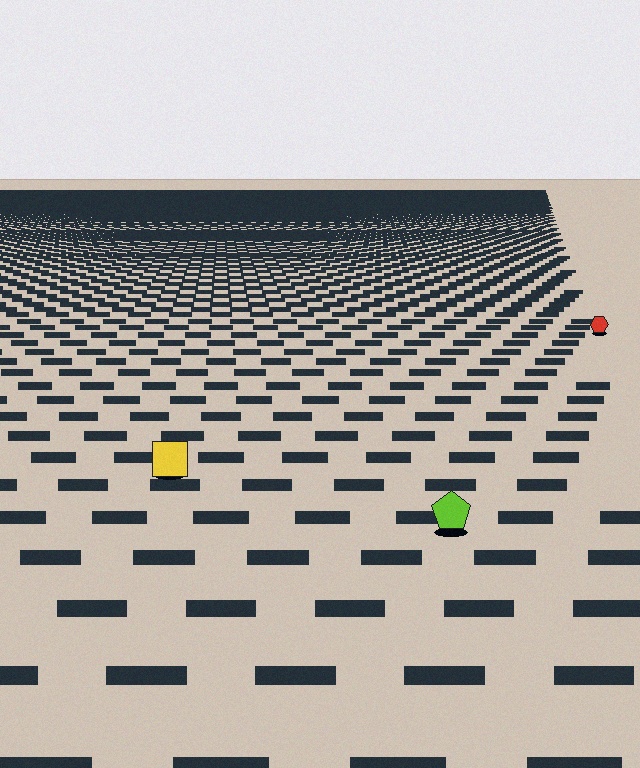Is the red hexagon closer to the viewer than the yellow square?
No. The yellow square is closer — you can tell from the texture gradient: the ground texture is coarser near it.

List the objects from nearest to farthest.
From nearest to farthest: the lime pentagon, the yellow square, the red hexagon.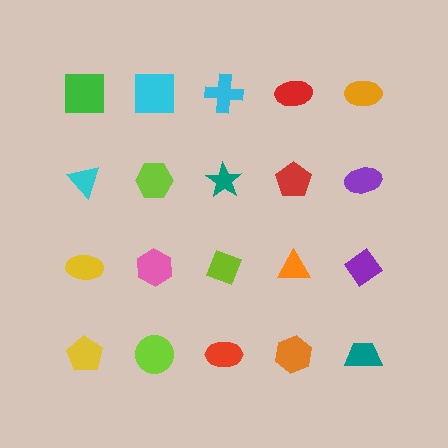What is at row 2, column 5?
A purple ellipse.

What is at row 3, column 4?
An orange triangle.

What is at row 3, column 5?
A purple diamond.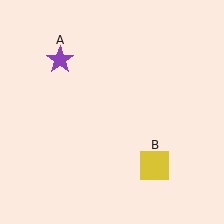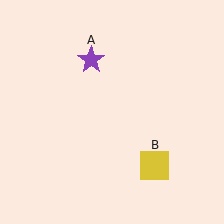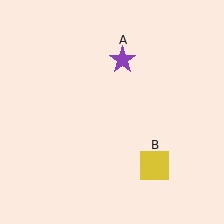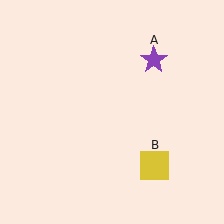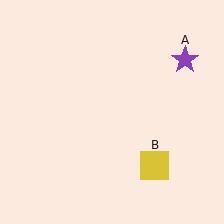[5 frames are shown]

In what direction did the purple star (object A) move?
The purple star (object A) moved right.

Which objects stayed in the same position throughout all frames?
Yellow square (object B) remained stationary.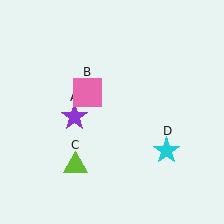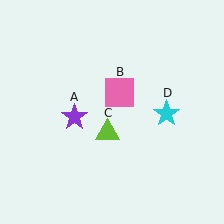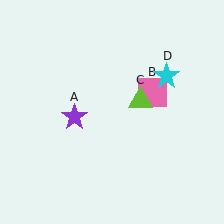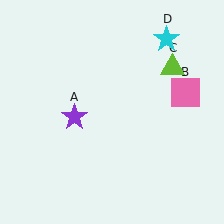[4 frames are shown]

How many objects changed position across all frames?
3 objects changed position: pink square (object B), lime triangle (object C), cyan star (object D).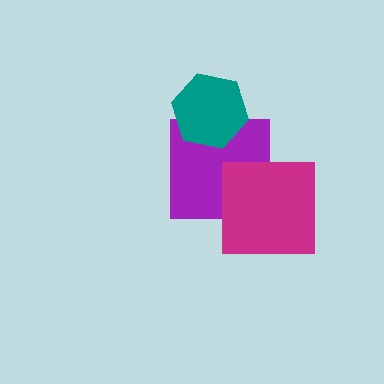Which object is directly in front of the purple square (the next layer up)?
The teal hexagon is directly in front of the purple square.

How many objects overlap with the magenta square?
1 object overlaps with the magenta square.